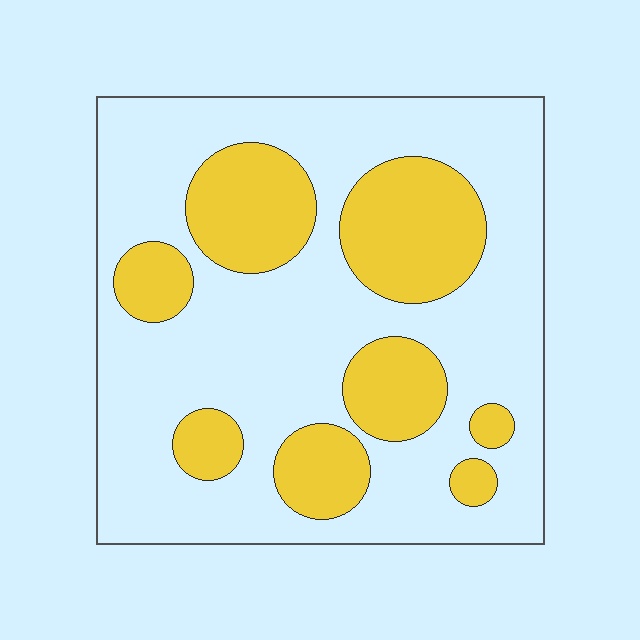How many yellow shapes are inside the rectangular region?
8.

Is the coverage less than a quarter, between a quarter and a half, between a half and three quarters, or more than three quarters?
Between a quarter and a half.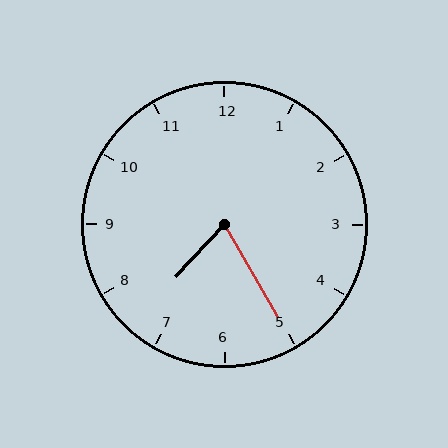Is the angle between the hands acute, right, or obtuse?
It is acute.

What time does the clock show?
7:25.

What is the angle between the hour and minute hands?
Approximately 72 degrees.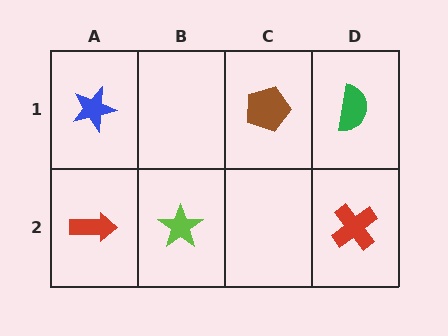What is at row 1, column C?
A brown pentagon.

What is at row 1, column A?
A blue star.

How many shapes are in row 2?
3 shapes.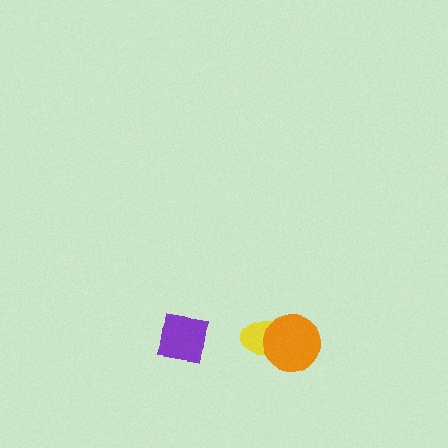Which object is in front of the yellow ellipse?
The orange circle is in front of the yellow ellipse.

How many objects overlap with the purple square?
0 objects overlap with the purple square.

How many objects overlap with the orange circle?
1 object overlaps with the orange circle.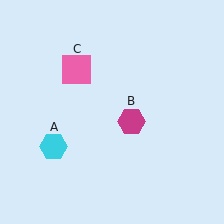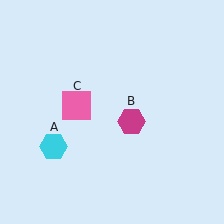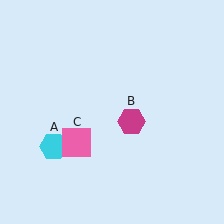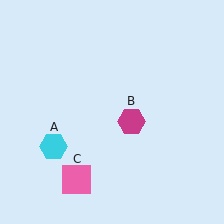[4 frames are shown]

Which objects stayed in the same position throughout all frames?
Cyan hexagon (object A) and magenta hexagon (object B) remained stationary.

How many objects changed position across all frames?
1 object changed position: pink square (object C).